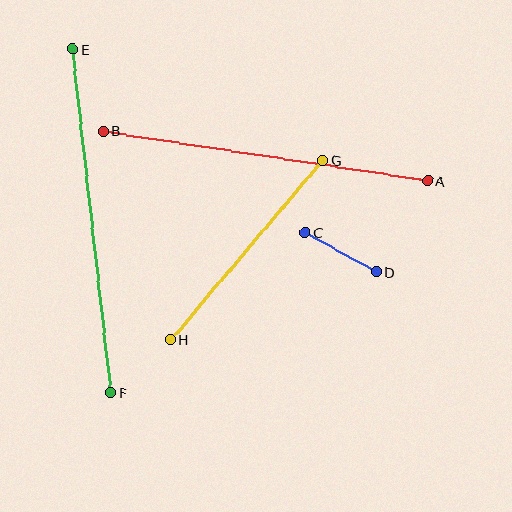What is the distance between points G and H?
The distance is approximately 235 pixels.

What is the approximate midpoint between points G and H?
The midpoint is at approximately (246, 250) pixels.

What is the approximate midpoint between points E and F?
The midpoint is at approximately (92, 221) pixels.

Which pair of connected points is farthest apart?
Points E and F are farthest apart.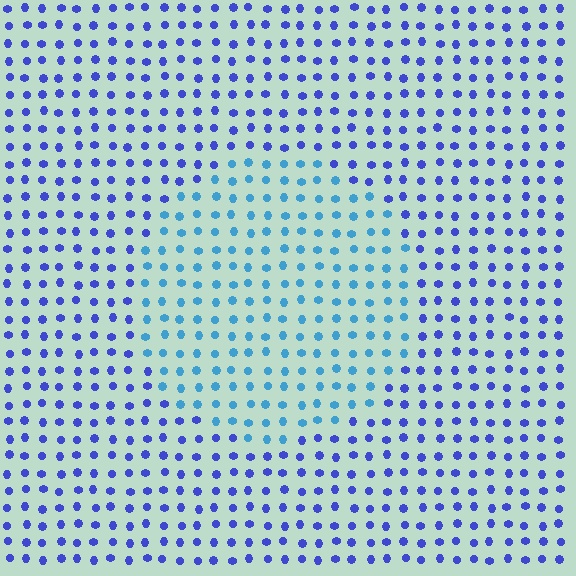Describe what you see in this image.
The image is filled with small blue elements in a uniform arrangement. A circle-shaped region is visible where the elements are tinted to a slightly different hue, forming a subtle color boundary.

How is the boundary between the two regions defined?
The boundary is defined purely by a slight shift in hue (about 37 degrees). Spacing, size, and orientation are identical on both sides.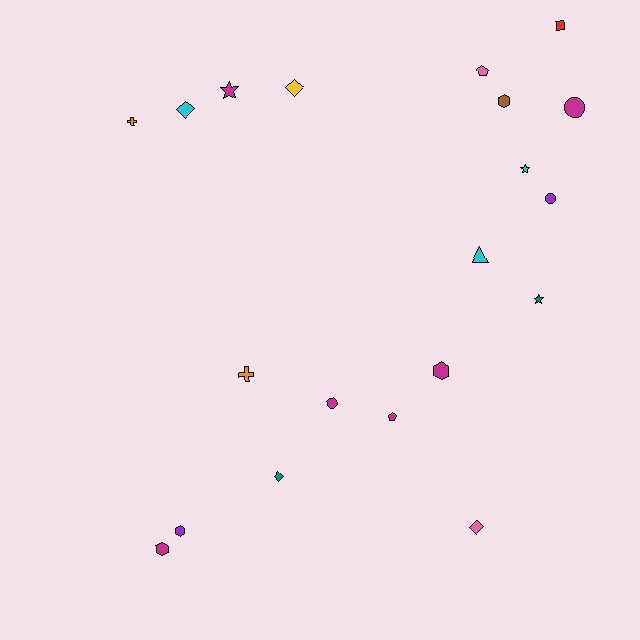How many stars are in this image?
There are 3 stars.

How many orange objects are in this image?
There are 2 orange objects.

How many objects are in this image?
There are 20 objects.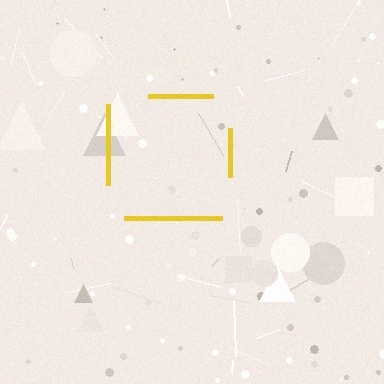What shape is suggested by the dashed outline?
The dashed outline suggests a square.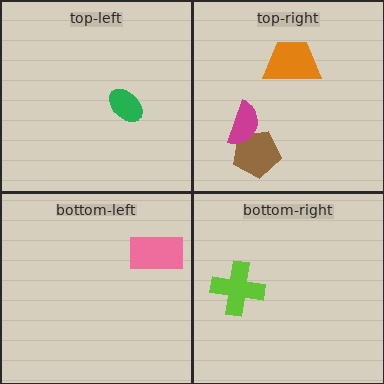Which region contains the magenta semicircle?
The top-right region.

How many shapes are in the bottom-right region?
1.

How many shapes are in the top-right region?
3.